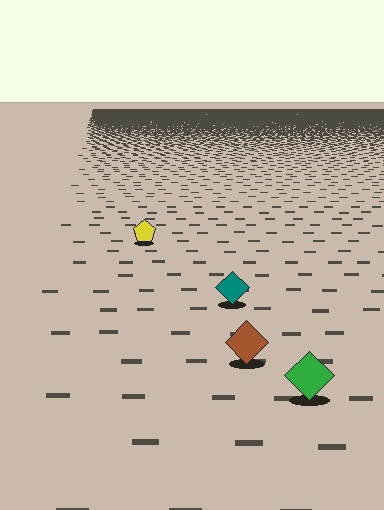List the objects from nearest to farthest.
From nearest to farthest: the green diamond, the brown diamond, the teal diamond, the yellow pentagon.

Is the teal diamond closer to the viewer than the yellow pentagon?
Yes. The teal diamond is closer — you can tell from the texture gradient: the ground texture is coarser near it.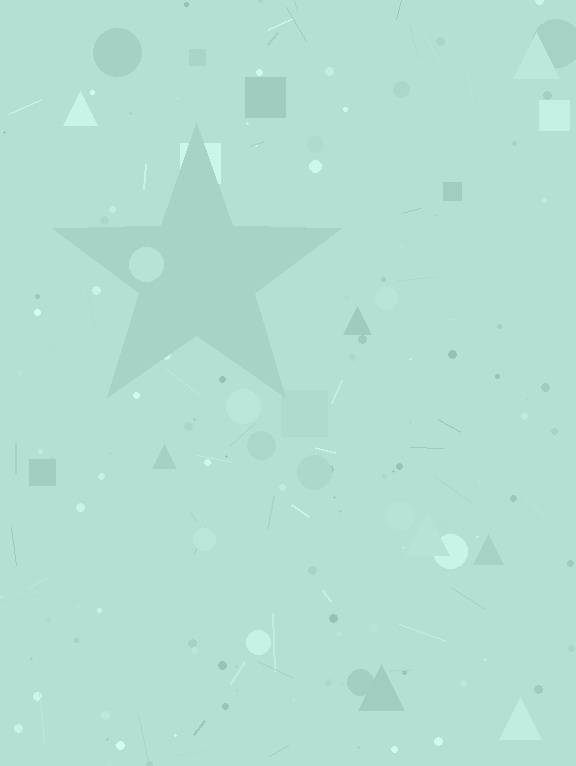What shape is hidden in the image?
A star is hidden in the image.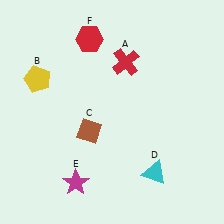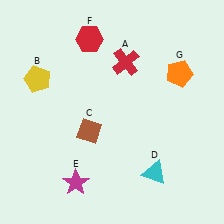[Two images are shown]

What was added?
An orange pentagon (G) was added in Image 2.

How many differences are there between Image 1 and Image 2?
There is 1 difference between the two images.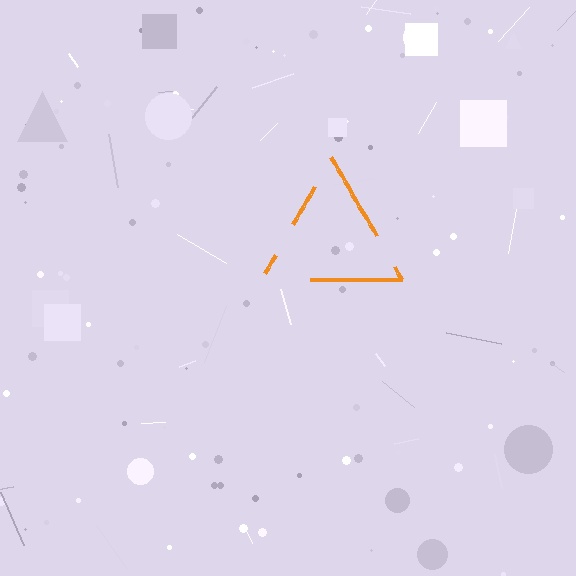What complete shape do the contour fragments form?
The contour fragments form a triangle.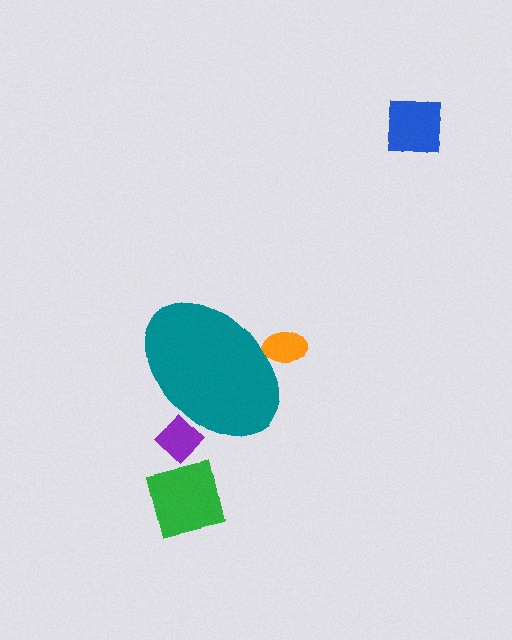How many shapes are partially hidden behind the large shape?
2 shapes are partially hidden.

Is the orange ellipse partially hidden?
Yes, the orange ellipse is partially hidden behind the teal ellipse.